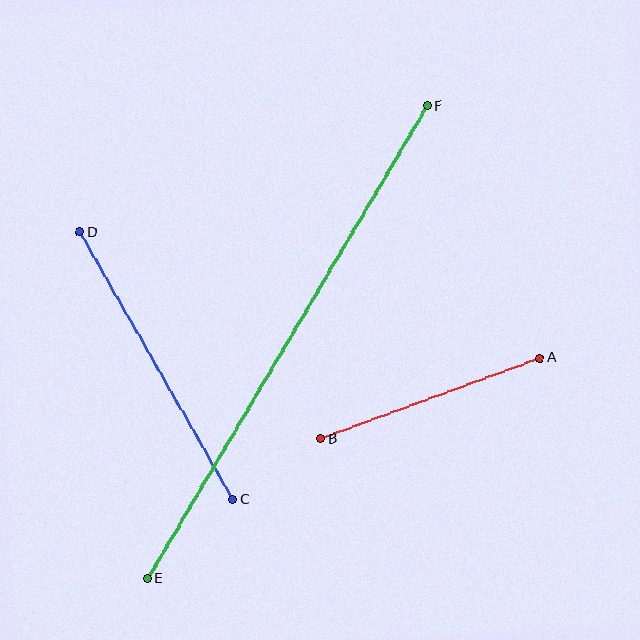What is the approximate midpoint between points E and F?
The midpoint is at approximately (287, 342) pixels.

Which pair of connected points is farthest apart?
Points E and F are farthest apart.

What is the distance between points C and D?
The distance is approximately 308 pixels.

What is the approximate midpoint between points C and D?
The midpoint is at approximately (157, 366) pixels.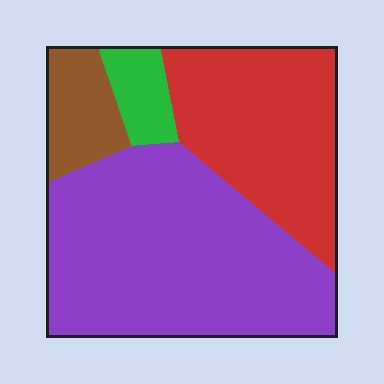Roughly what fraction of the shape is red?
Red takes up between a quarter and a half of the shape.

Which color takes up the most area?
Purple, at roughly 50%.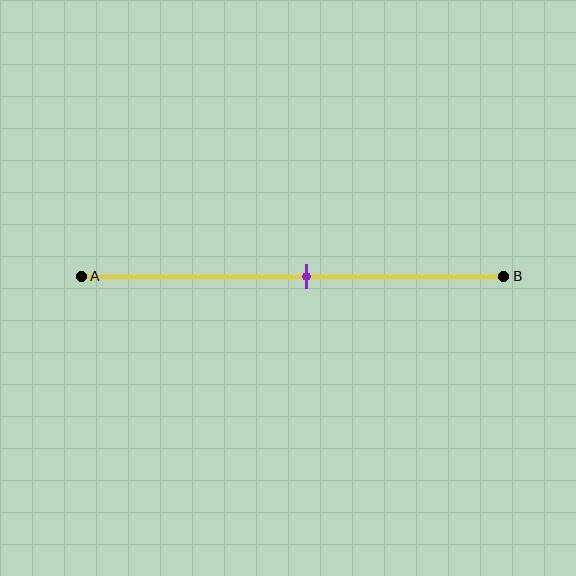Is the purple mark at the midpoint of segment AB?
No, the mark is at about 55% from A, not at the 50% midpoint.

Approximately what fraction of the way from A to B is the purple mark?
The purple mark is approximately 55% of the way from A to B.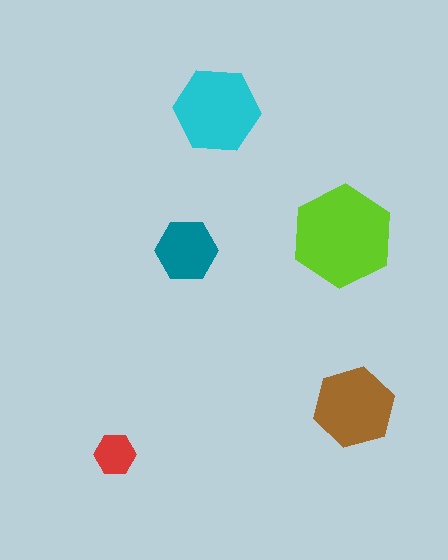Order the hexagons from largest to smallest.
the lime one, the cyan one, the brown one, the teal one, the red one.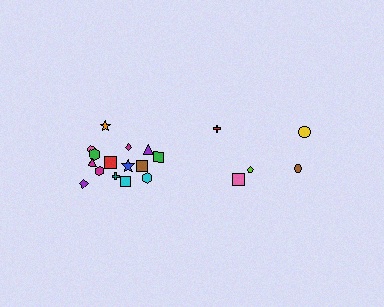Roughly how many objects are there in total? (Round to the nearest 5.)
Roughly 20 objects in total.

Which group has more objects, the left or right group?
The left group.